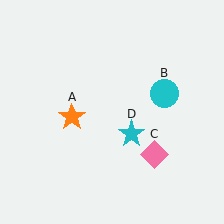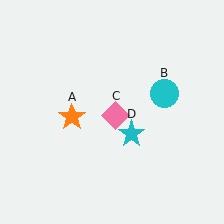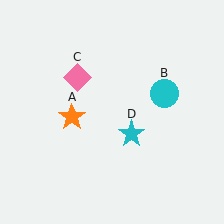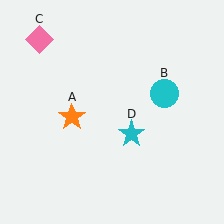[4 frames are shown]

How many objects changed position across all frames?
1 object changed position: pink diamond (object C).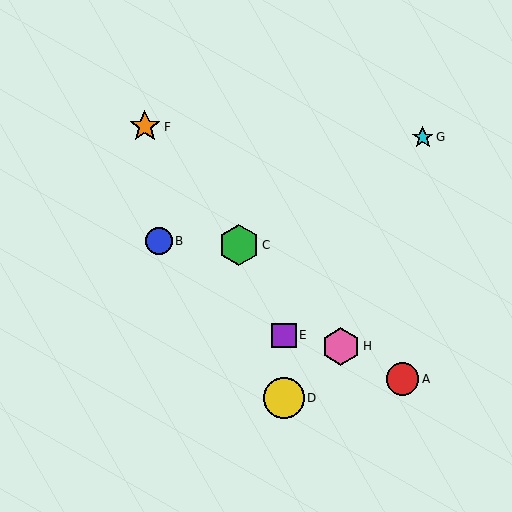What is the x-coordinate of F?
Object F is at x≈145.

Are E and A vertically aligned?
No, E is at x≈284 and A is at x≈402.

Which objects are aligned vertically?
Objects D, E are aligned vertically.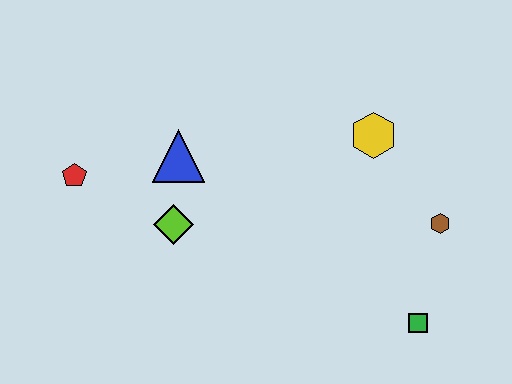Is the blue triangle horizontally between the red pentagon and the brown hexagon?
Yes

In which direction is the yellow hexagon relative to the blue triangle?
The yellow hexagon is to the right of the blue triangle.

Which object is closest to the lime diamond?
The blue triangle is closest to the lime diamond.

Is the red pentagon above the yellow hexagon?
No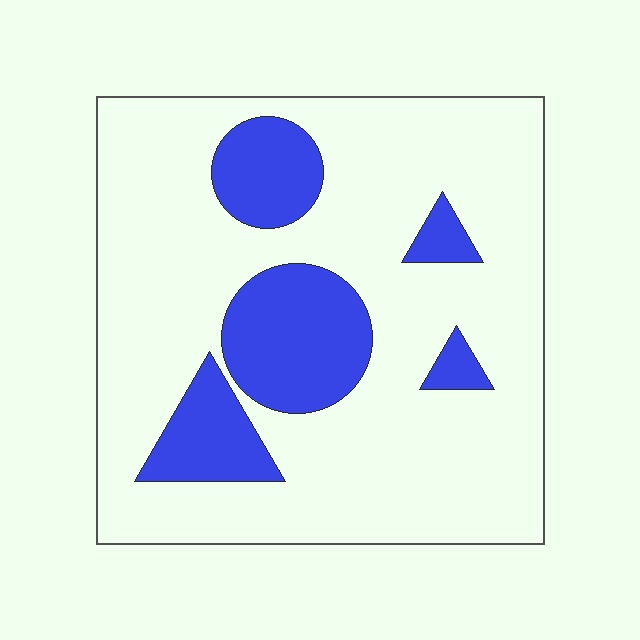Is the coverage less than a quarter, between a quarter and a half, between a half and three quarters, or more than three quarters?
Less than a quarter.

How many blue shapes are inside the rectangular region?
5.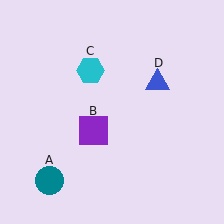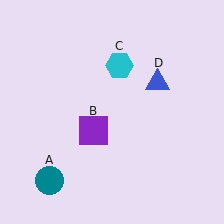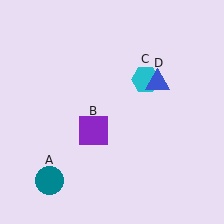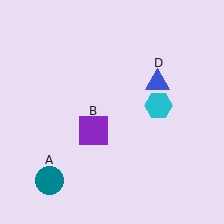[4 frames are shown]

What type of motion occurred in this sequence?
The cyan hexagon (object C) rotated clockwise around the center of the scene.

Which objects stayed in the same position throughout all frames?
Teal circle (object A) and purple square (object B) and blue triangle (object D) remained stationary.